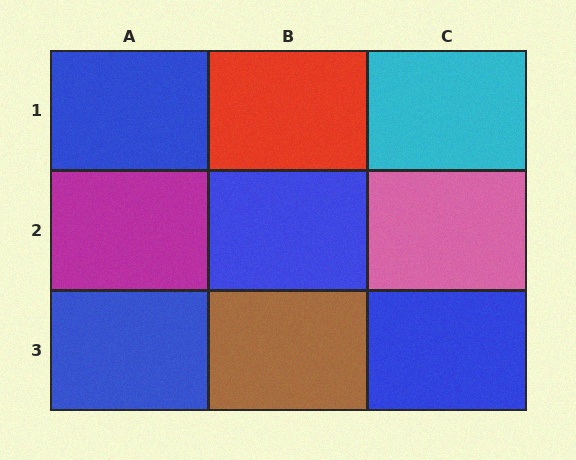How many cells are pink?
1 cell is pink.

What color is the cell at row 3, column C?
Blue.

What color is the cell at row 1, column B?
Red.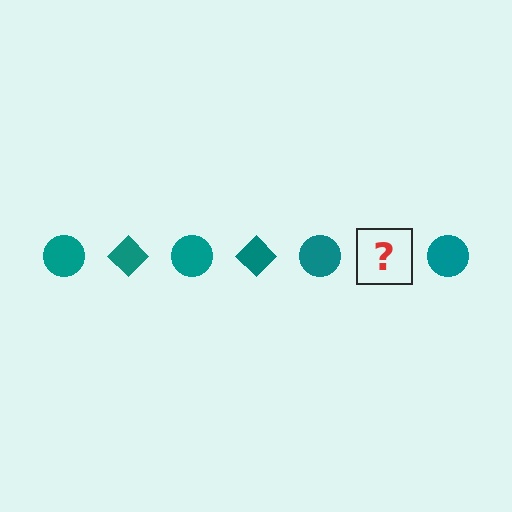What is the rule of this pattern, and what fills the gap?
The rule is that the pattern cycles through circle, diamond shapes in teal. The gap should be filled with a teal diamond.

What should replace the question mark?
The question mark should be replaced with a teal diamond.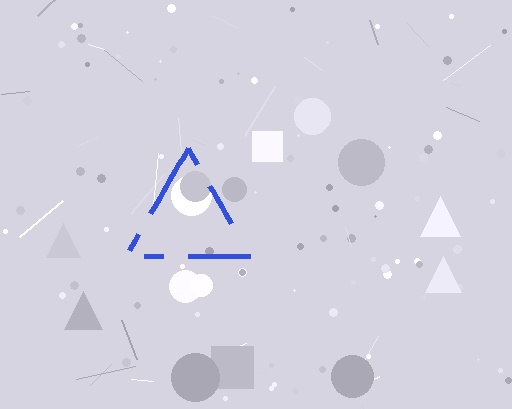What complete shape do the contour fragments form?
The contour fragments form a triangle.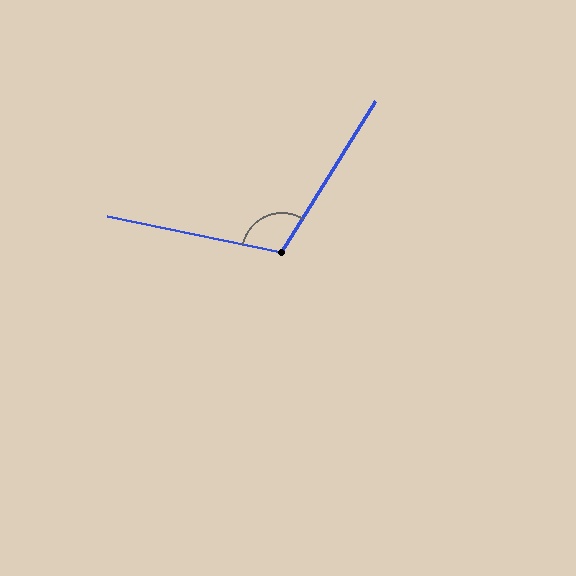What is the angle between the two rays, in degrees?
Approximately 110 degrees.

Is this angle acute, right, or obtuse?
It is obtuse.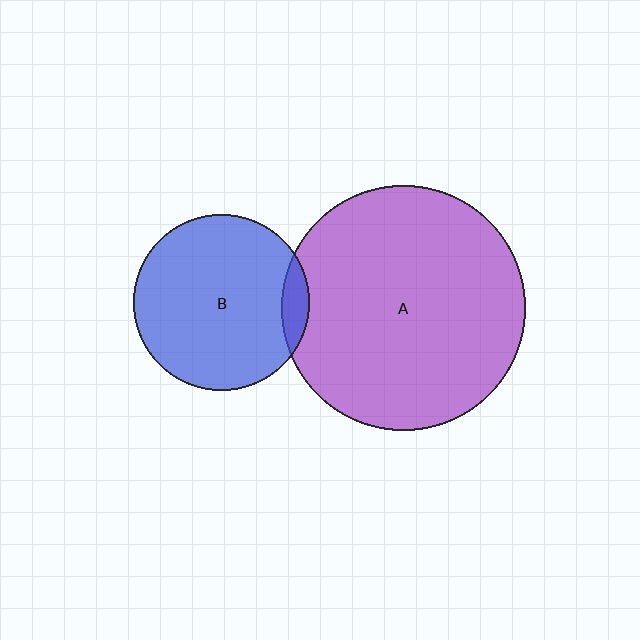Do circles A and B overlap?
Yes.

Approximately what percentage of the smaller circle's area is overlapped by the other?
Approximately 10%.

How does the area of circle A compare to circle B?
Approximately 1.9 times.